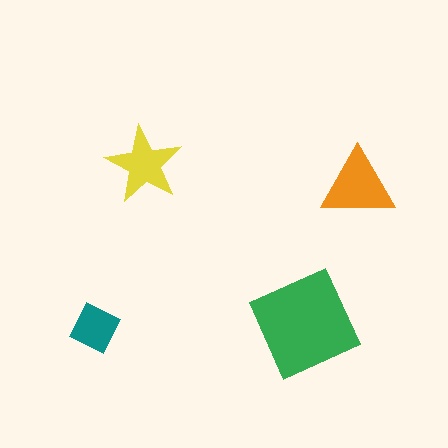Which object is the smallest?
The teal diamond.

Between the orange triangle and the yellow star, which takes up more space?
The orange triangle.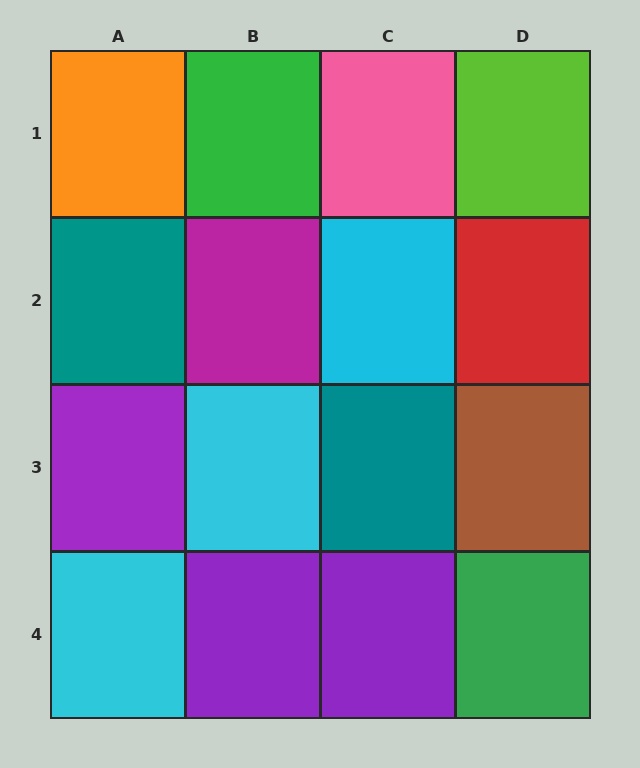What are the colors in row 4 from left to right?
Cyan, purple, purple, green.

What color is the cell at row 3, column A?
Purple.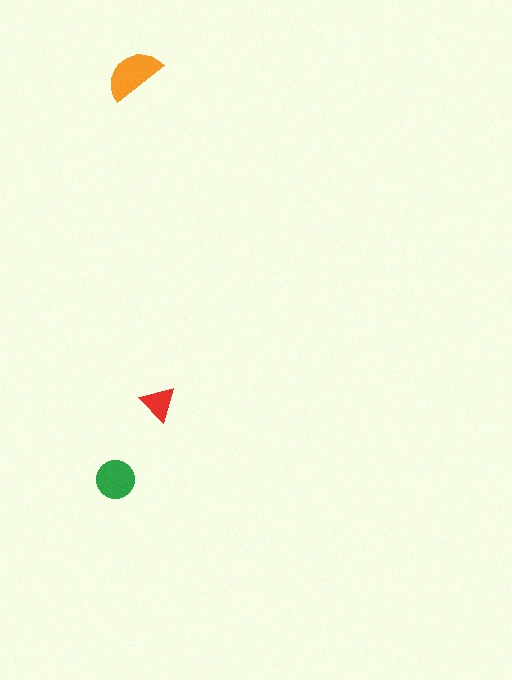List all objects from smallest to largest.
The red triangle, the green circle, the orange semicircle.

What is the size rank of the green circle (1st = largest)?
2nd.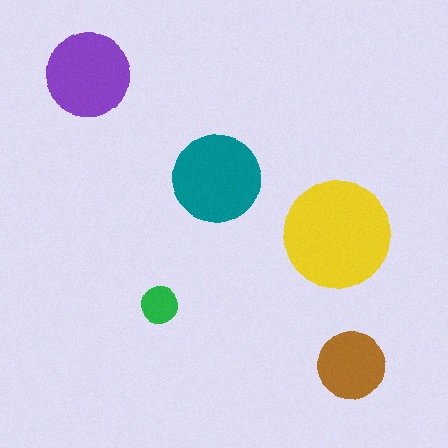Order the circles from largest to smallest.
the yellow one, the teal one, the purple one, the brown one, the green one.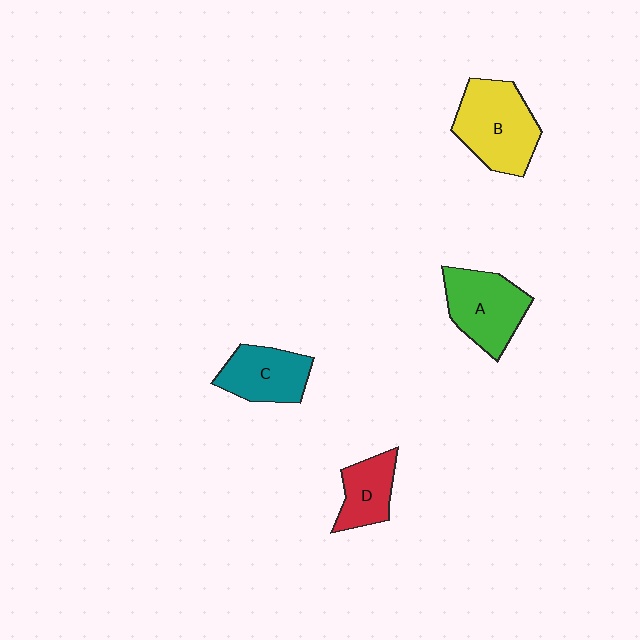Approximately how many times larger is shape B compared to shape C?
Approximately 1.4 times.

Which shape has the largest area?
Shape B (yellow).